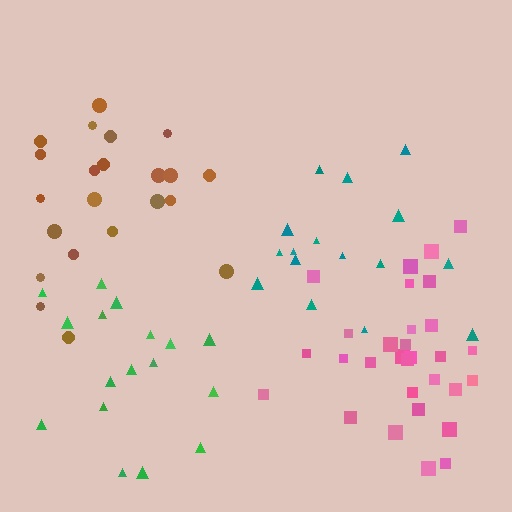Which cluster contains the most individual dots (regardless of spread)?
Pink (30).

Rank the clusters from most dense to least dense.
pink, brown, green, teal.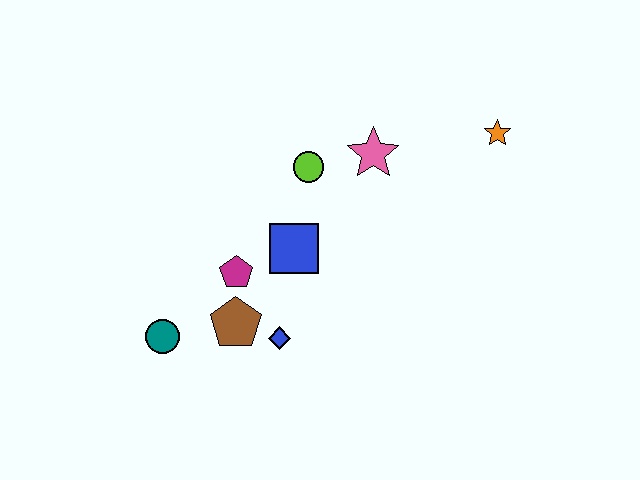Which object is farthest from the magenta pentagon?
The orange star is farthest from the magenta pentagon.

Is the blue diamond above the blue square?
No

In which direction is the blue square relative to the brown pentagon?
The blue square is above the brown pentagon.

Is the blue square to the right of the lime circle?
No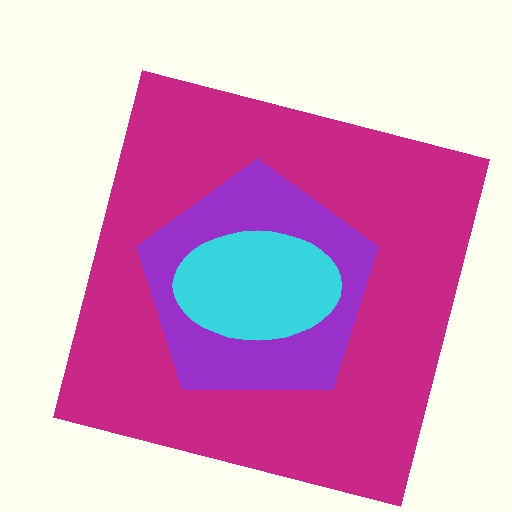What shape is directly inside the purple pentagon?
The cyan ellipse.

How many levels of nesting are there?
3.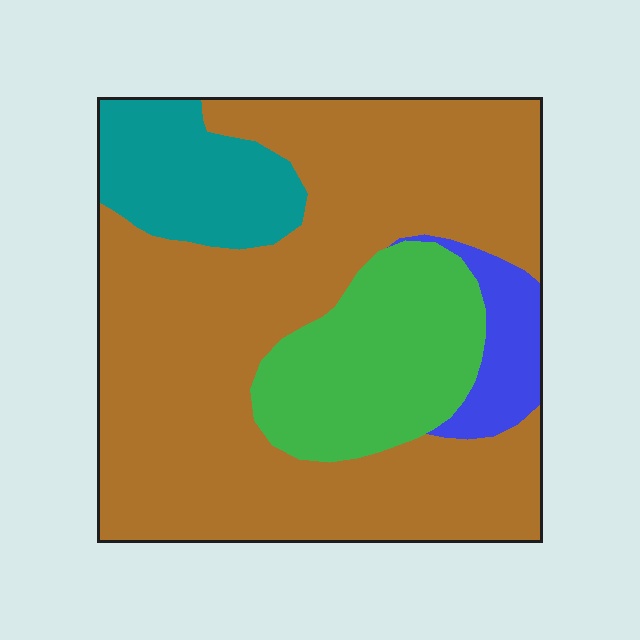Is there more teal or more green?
Green.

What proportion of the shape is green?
Green covers around 20% of the shape.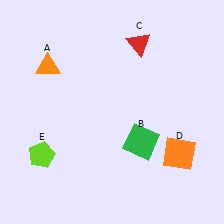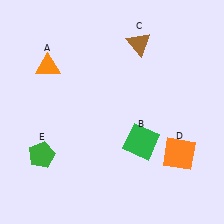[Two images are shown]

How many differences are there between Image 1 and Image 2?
There are 2 differences between the two images.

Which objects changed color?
C changed from red to brown. E changed from lime to green.